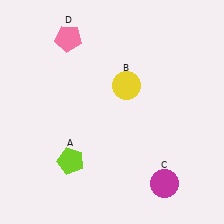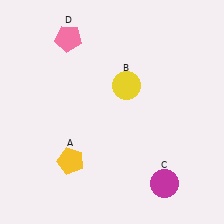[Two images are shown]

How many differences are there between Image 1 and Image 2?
There is 1 difference between the two images.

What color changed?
The pentagon (A) changed from lime in Image 1 to yellow in Image 2.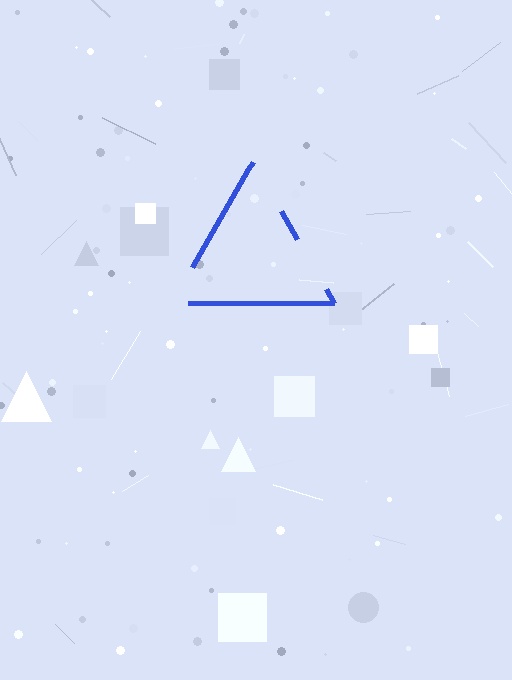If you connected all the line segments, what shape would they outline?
They would outline a triangle.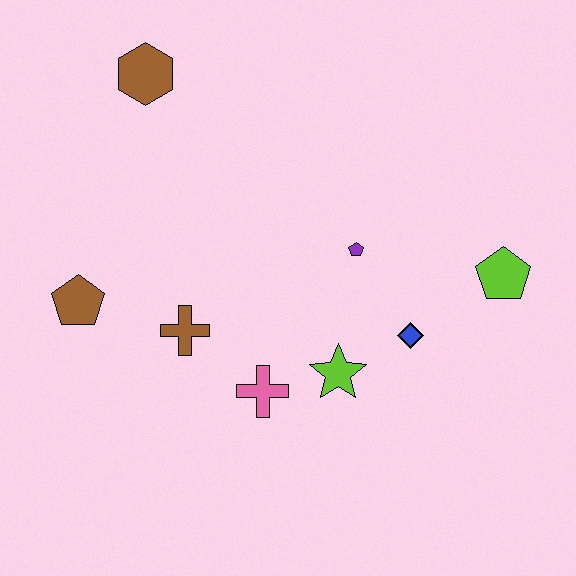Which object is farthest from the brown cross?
The lime pentagon is farthest from the brown cross.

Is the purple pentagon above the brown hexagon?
No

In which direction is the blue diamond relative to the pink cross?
The blue diamond is to the right of the pink cross.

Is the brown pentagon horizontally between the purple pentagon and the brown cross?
No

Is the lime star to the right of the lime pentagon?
No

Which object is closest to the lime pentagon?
The blue diamond is closest to the lime pentagon.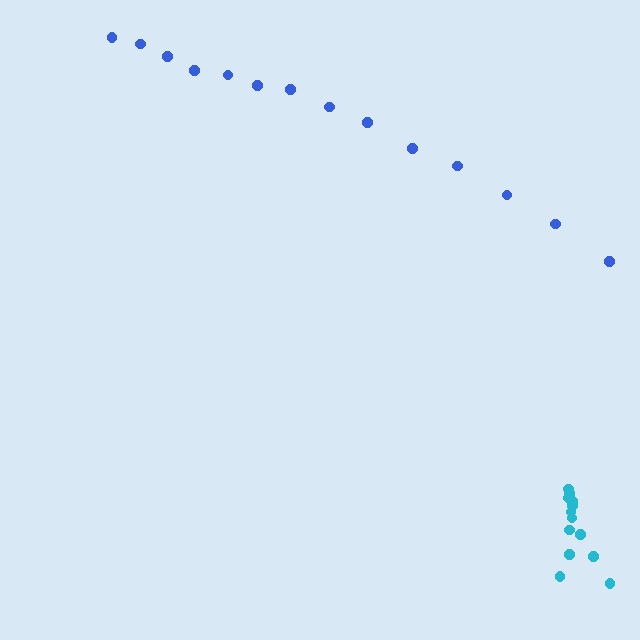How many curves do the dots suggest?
There are 2 distinct paths.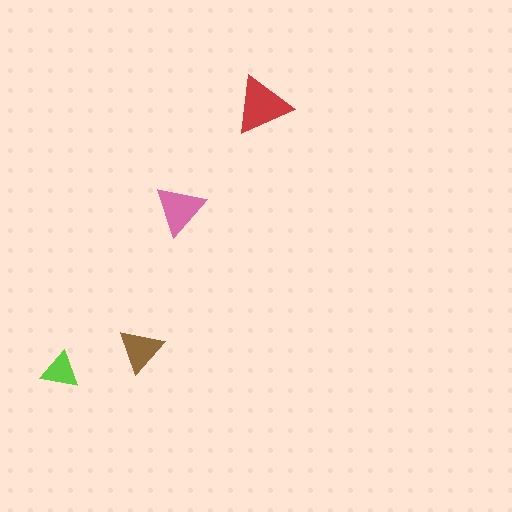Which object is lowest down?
The lime triangle is bottommost.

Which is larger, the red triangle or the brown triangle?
The red one.